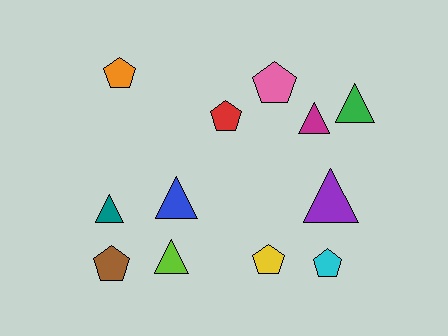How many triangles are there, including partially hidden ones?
There are 6 triangles.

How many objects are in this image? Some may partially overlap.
There are 12 objects.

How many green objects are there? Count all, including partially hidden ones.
There is 1 green object.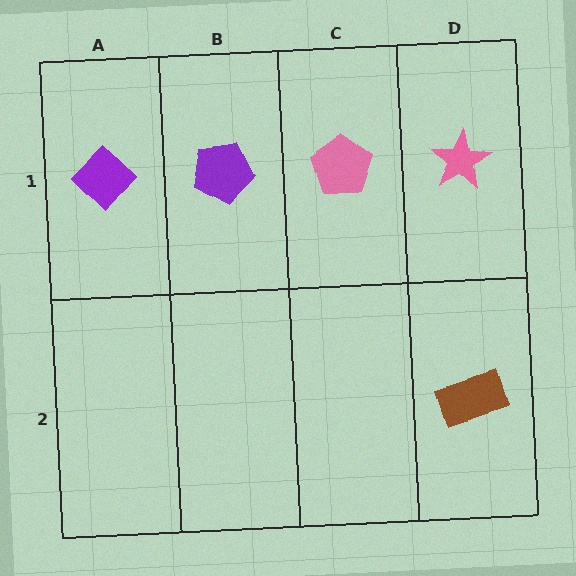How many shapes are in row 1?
4 shapes.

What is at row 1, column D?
A pink star.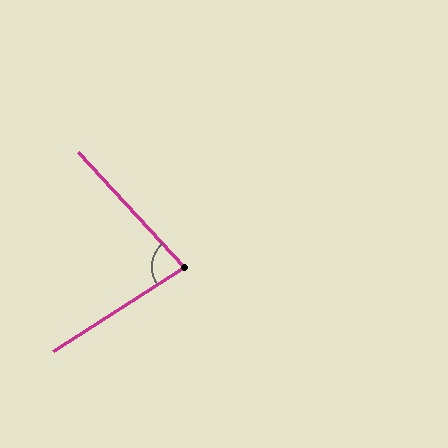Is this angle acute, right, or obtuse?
It is acute.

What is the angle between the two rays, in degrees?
Approximately 80 degrees.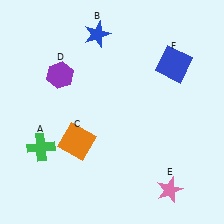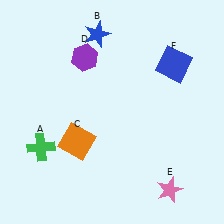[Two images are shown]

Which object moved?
The purple hexagon (D) moved right.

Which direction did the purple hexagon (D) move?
The purple hexagon (D) moved right.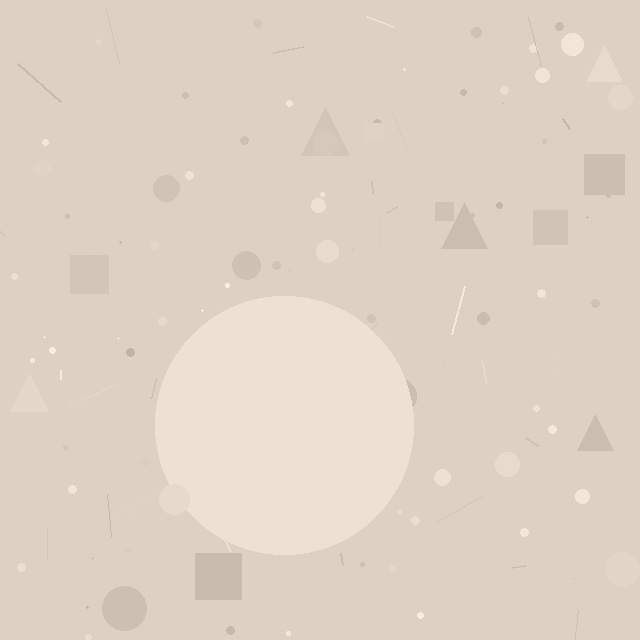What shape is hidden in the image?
A circle is hidden in the image.